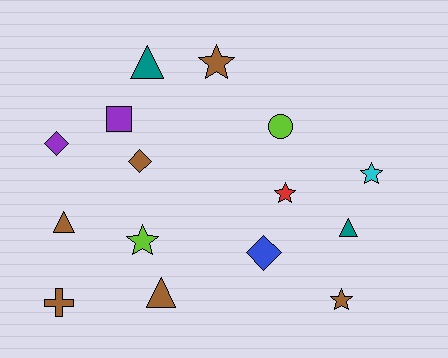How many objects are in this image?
There are 15 objects.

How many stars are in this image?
There are 5 stars.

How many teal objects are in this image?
There are 2 teal objects.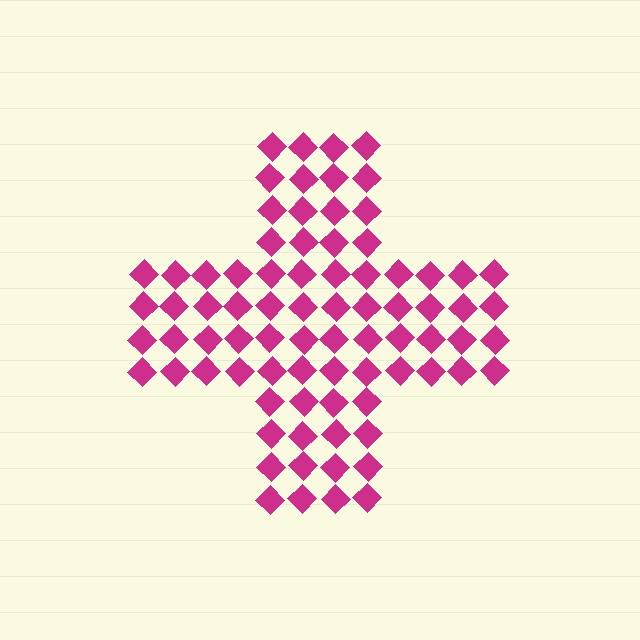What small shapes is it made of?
It is made of small diamonds.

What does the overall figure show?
The overall figure shows a cross.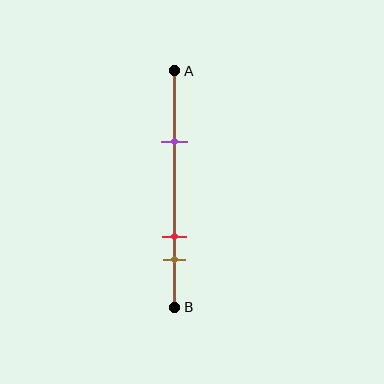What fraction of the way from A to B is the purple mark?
The purple mark is approximately 30% (0.3) of the way from A to B.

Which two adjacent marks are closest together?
The red and brown marks are the closest adjacent pair.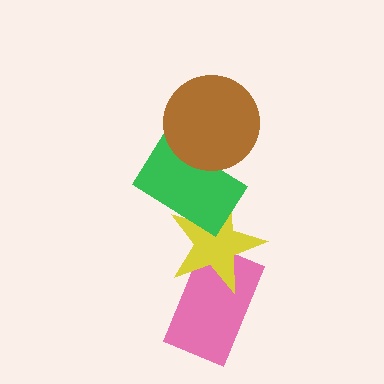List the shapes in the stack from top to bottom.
From top to bottom: the brown circle, the green rectangle, the yellow star, the pink rectangle.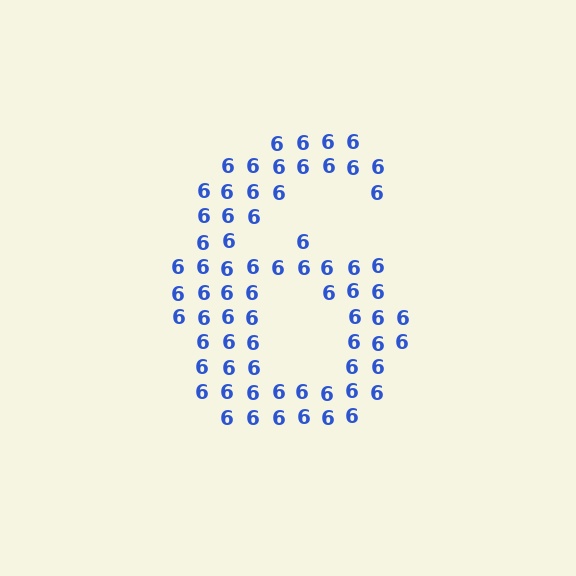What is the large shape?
The large shape is the digit 6.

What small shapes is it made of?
It is made of small digit 6's.